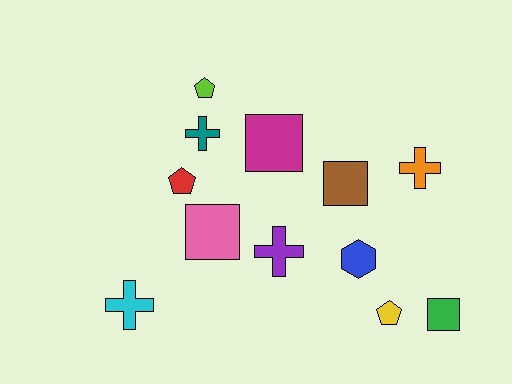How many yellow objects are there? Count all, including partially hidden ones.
There is 1 yellow object.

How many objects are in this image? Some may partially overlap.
There are 12 objects.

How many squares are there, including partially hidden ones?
There are 4 squares.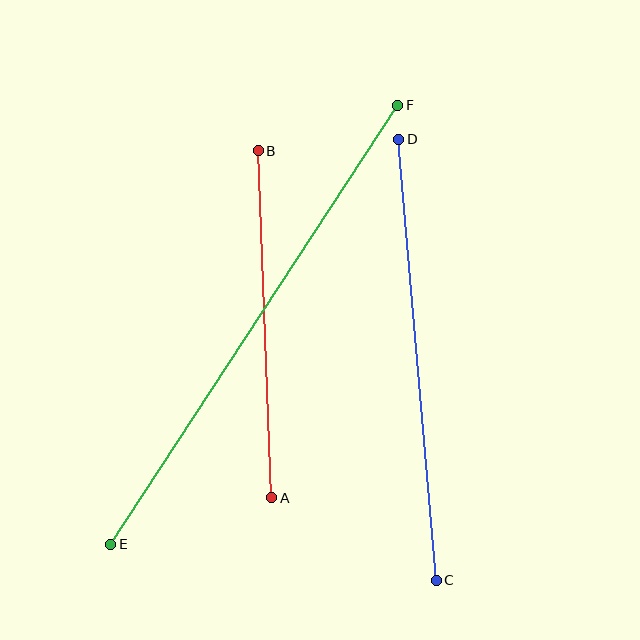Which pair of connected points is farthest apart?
Points E and F are farthest apart.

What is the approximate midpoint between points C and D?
The midpoint is at approximately (417, 360) pixels.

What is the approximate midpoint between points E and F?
The midpoint is at approximately (254, 325) pixels.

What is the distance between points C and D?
The distance is approximately 442 pixels.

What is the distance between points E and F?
The distance is approximately 524 pixels.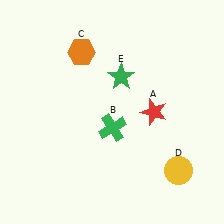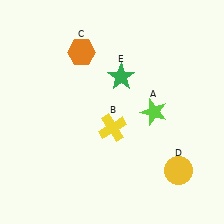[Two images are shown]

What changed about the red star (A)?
In Image 1, A is red. In Image 2, it changed to lime.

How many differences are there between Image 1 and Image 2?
There are 2 differences between the two images.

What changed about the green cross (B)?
In Image 1, B is green. In Image 2, it changed to yellow.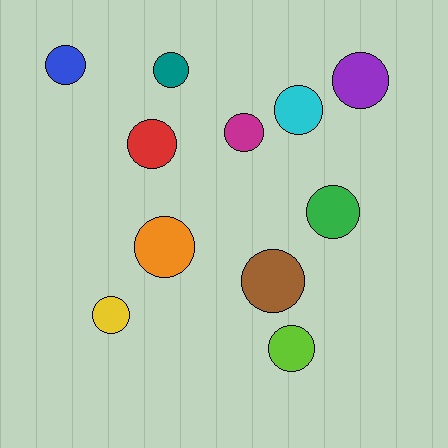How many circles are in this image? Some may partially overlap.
There are 11 circles.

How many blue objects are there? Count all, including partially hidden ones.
There is 1 blue object.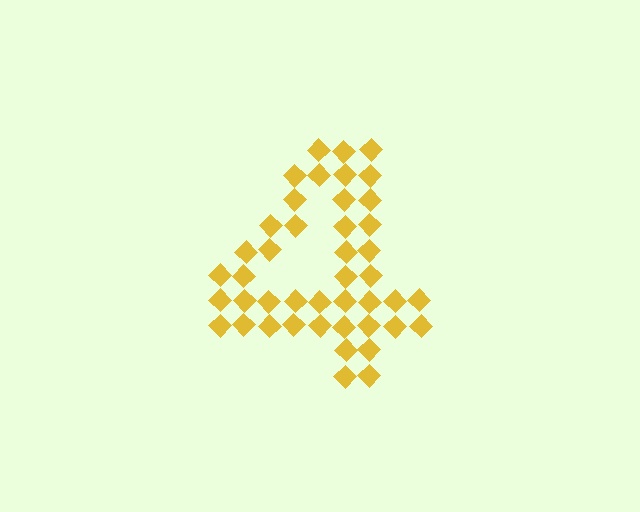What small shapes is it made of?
It is made of small diamonds.